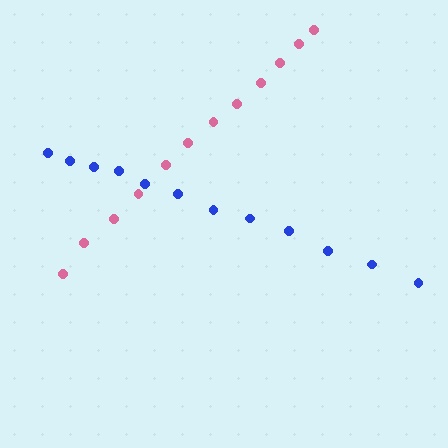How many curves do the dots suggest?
There are 2 distinct paths.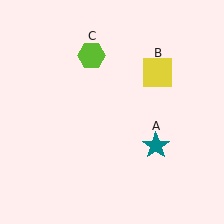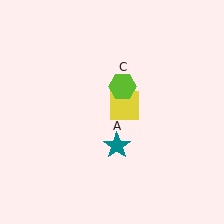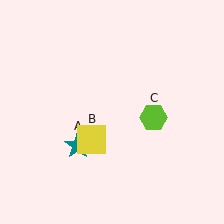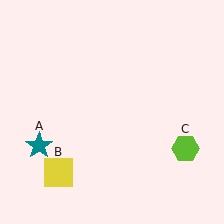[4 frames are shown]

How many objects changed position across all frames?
3 objects changed position: teal star (object A), yellow square (object B), lime hexagon (object C).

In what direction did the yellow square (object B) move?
The yellow square (object B) moved down and to the left.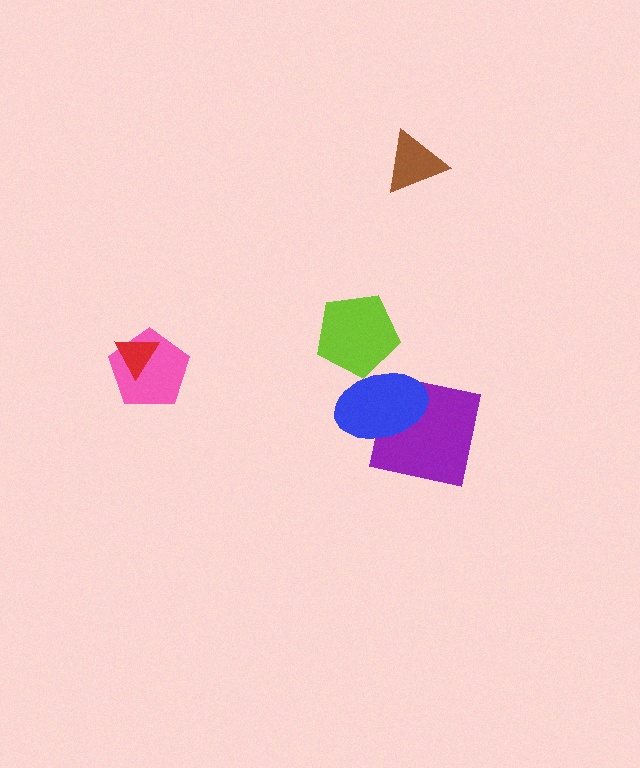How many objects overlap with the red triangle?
1 object overlaps with the red triangle.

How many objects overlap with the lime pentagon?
1 object overlaps with the lime pentagon.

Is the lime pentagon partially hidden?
Yes, it is partially covered by another shape.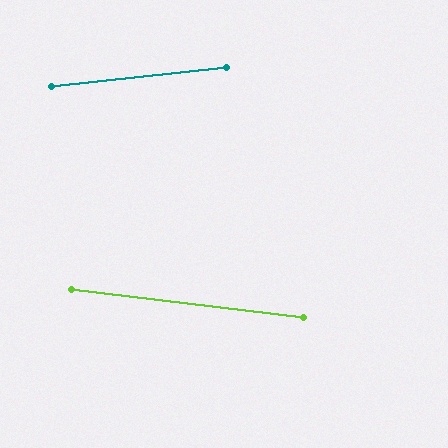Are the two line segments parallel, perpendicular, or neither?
Neither parallel nor perpendicular — they differ by about 13°.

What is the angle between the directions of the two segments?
Approximately 13 degrees.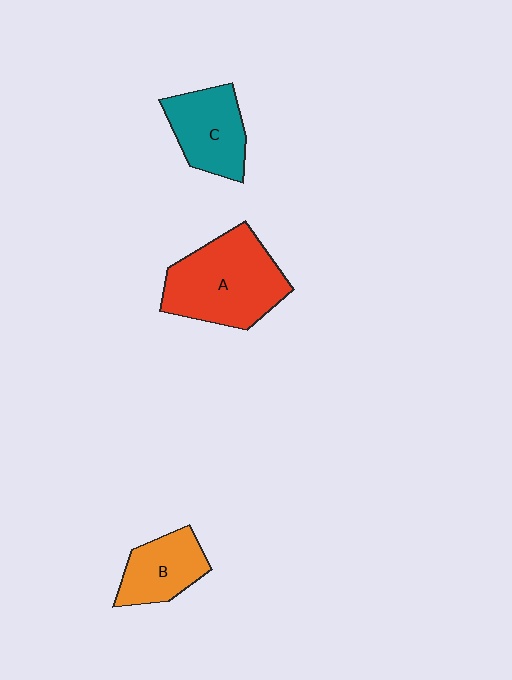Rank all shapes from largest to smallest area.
From largest to smallest: A (red), C (teal), B (orange).